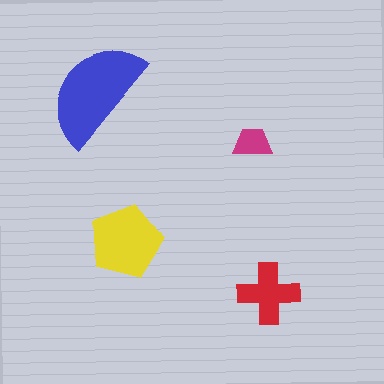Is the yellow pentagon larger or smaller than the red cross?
Larger.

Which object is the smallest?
The magenta trapezoid.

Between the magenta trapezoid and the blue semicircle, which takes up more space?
The blue semicircle.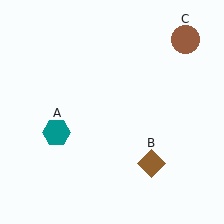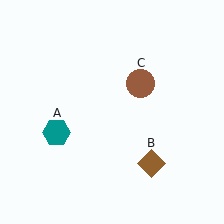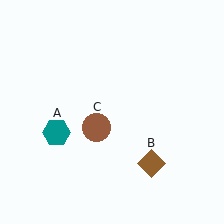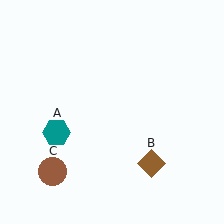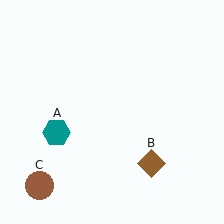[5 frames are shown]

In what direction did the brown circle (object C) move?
The brown circle (object C) moved down and to the left.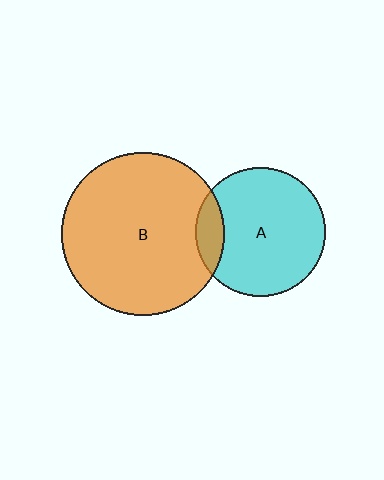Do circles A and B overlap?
Yes.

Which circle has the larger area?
Circle B (orange).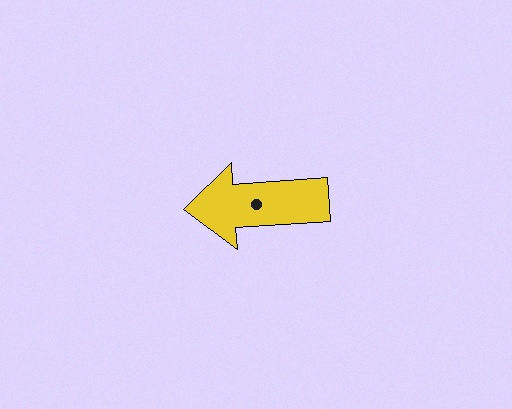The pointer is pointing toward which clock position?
Roughly 9 o'clock.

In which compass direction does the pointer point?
West.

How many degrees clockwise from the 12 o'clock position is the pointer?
Approximately 266 degrees.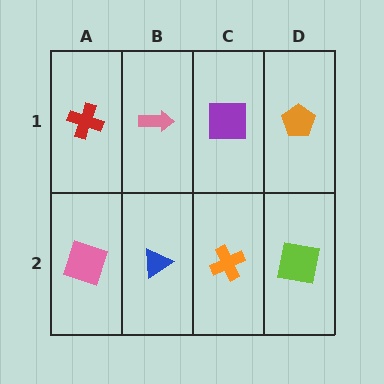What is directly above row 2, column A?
A red cross.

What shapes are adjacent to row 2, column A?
A red cross (row 1, column A), a blue triangle (row 2, column B).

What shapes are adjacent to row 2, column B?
A pink arrow (row 1, column B), a pink square (row 2, column A), an orange cross (row 2, column C).